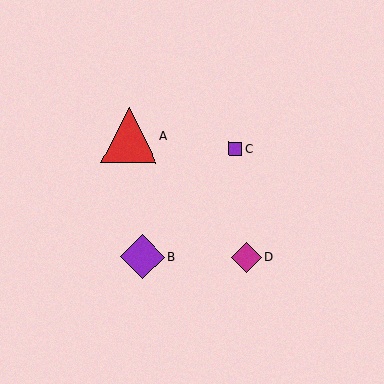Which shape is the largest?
The red triangle (labeled A) is the largest.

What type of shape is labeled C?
Shape C is a purple square.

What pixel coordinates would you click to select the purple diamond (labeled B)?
Click at (143, 257) to select the purple diamond B.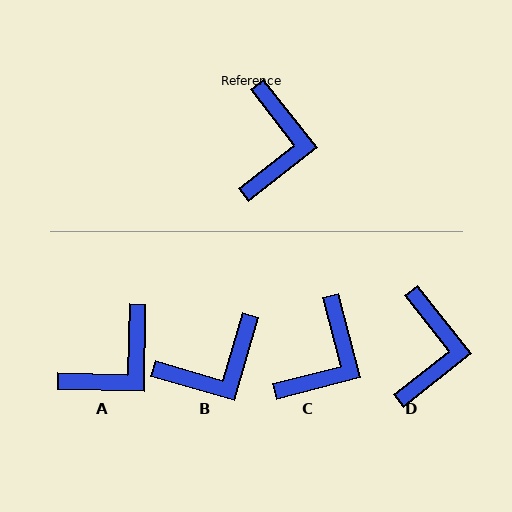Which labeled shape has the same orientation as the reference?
D.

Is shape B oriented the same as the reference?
No, it is off by about 55 degrees.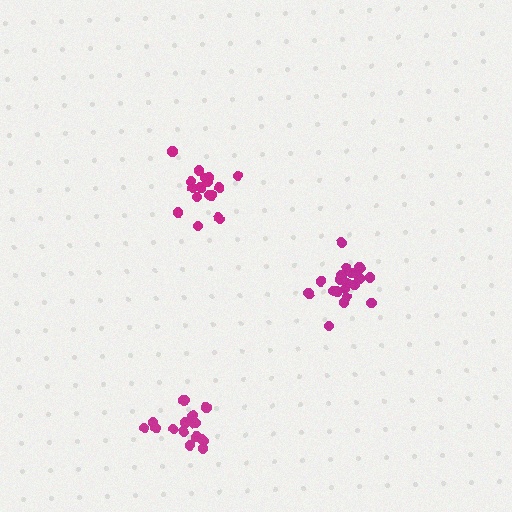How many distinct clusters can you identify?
There are 3 distinct clusters.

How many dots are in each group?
Group 1: 17 dots, Group 2: 17 dots, Group 3: 19 dots (53 total).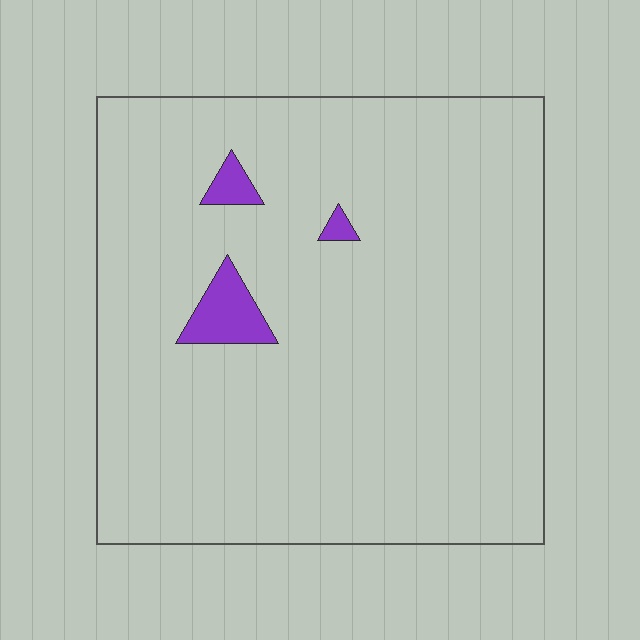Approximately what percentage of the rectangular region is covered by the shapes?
Approximately 5%.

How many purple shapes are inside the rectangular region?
3.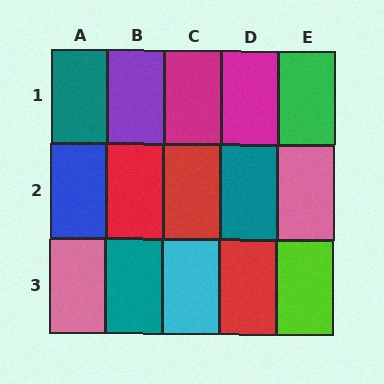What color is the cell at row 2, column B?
Red.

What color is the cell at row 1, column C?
Magenta.